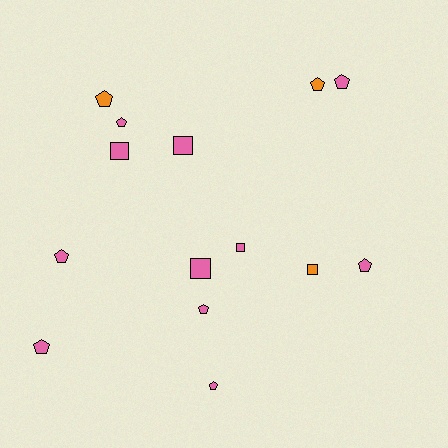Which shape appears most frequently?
Pentagon, with 9 objects.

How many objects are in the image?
There are 14 objects.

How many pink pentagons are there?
There are 7 pink pentagons.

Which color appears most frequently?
Pink, with 11 objects.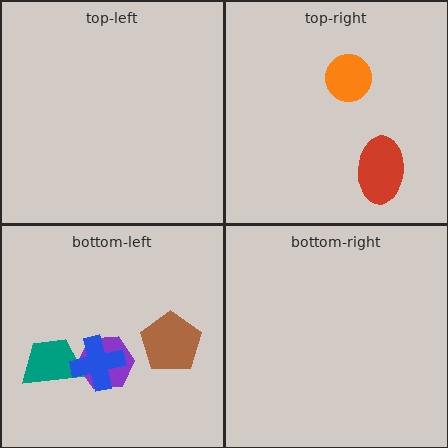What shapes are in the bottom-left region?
The teal trapezoid, the brown pentagon, the purple hexagon, the blue cross.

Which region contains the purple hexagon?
The bottom-left region.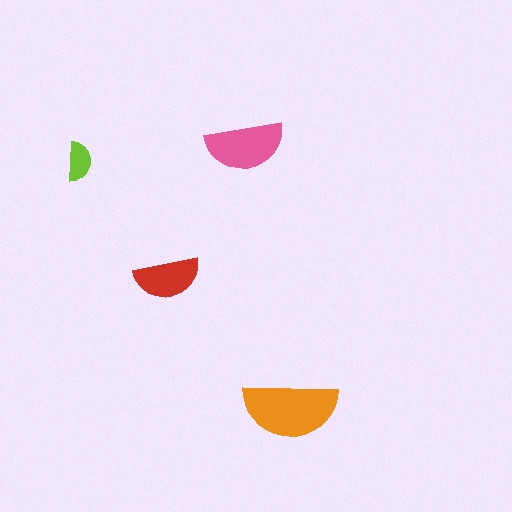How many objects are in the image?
There are 4 objects in the image.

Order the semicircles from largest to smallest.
the orange one, the pink one, the red one, the lime one.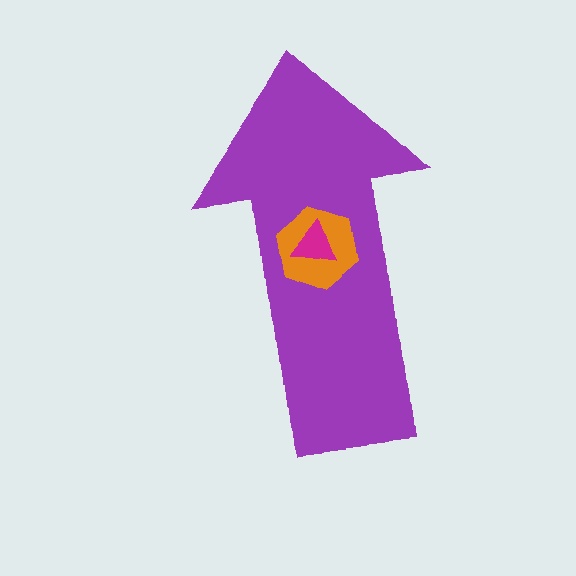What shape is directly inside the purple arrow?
The orange hexagon.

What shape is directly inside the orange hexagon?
The magenta triangle.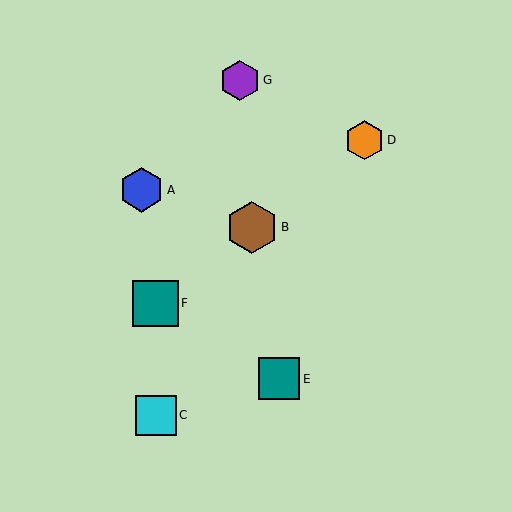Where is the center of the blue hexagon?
The center of the blue hexagon is at (142, 190).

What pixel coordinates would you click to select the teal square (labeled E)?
Click at (279, 379) to select the teal square E.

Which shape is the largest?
The brown hexagon (labeled B) is the largest.